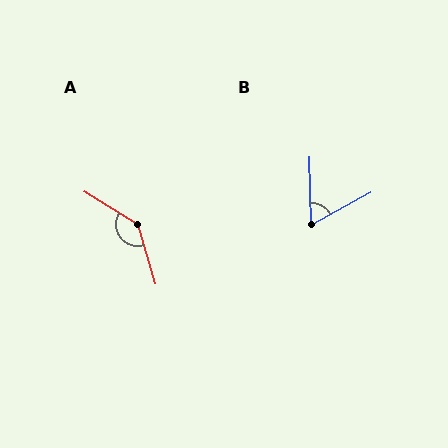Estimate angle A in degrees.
Approximately 138 degrees.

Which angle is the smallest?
B, at approximately 63 degrees.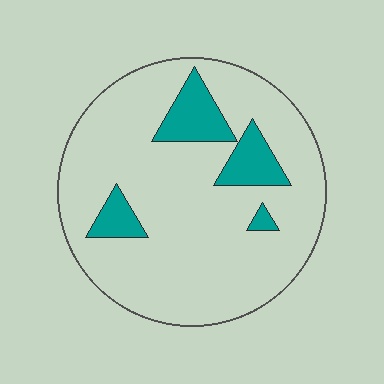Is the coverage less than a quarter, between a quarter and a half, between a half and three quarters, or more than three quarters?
Less than a quarter.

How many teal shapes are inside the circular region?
4.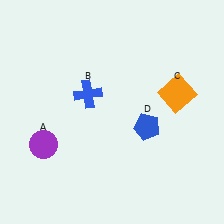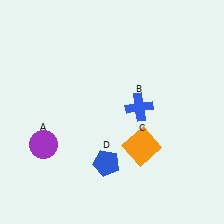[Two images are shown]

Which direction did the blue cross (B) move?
The blue cross (B) moved right.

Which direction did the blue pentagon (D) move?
The blue pentagon (D) moved left.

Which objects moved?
The objects that moved are: the blue cross (B), the orange square (C), the blue pentagon (D).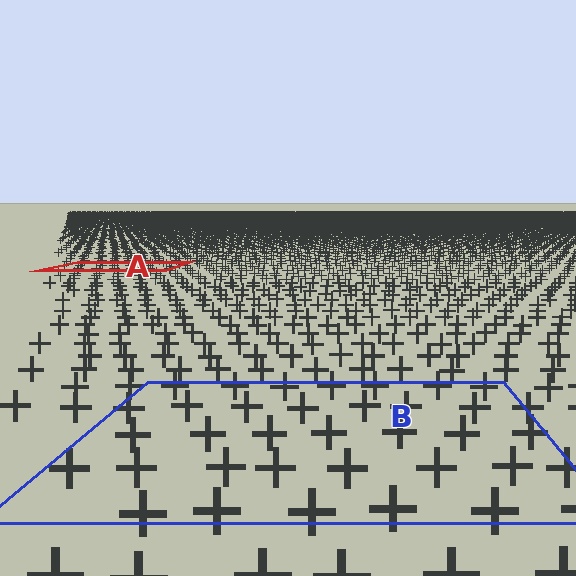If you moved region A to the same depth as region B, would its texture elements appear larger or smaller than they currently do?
They would appear larger. At a closer depth, the same texture elements are projected at a bigger on-screen size.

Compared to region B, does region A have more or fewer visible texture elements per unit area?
Region A has more texture elements per unit area — they are packed more densely because it is farther away.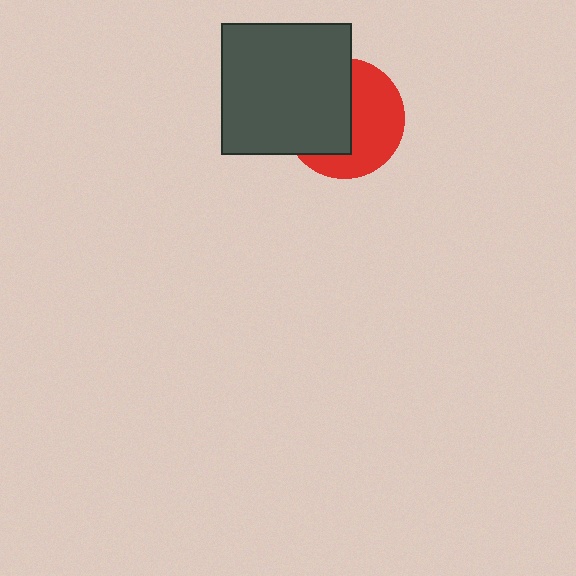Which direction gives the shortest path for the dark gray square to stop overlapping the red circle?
Moving left gives the shortest separation.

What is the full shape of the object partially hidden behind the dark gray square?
The partially hidden object is a red circle.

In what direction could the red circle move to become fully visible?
The red circle could move right. That would shift it out from behind the dark gray square entirely.